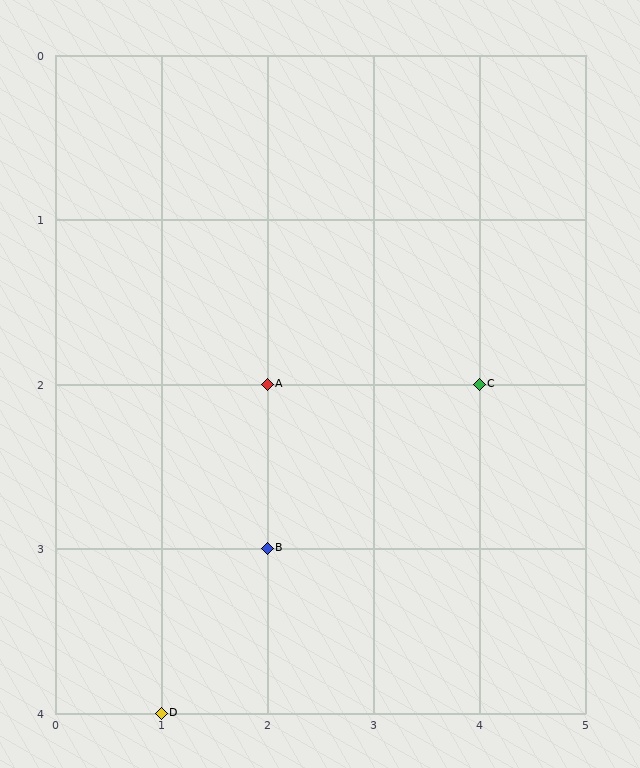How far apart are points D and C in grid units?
Points D and C are 3 columns and 2 rows apart (about 3.6 grid units diagonally).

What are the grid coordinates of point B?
Point B is at grid coordinates (2, 3).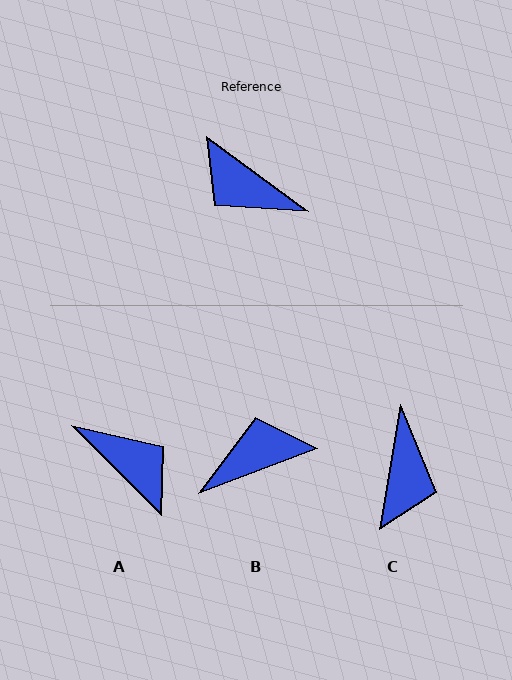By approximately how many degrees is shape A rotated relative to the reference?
Approximately 171 degrees counter-clockwise.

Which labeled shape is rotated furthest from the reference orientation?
A, about 171 degrees away.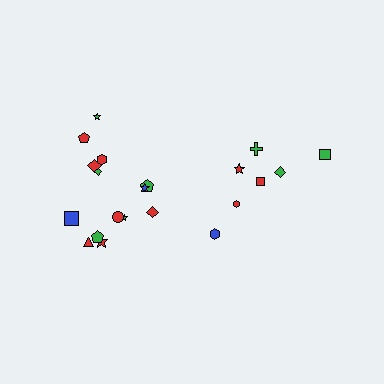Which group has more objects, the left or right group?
The left group.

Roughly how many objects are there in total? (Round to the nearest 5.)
Roughly 20 objects in total.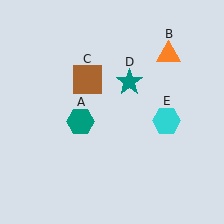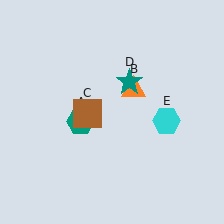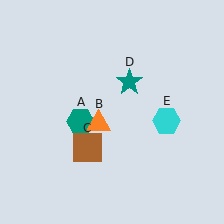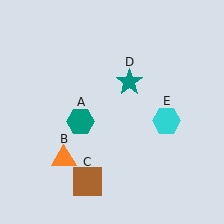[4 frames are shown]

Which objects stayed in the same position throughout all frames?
Teal hexagon (object A) and teal star (object D) and cyan hexagon (object E) remained stationary.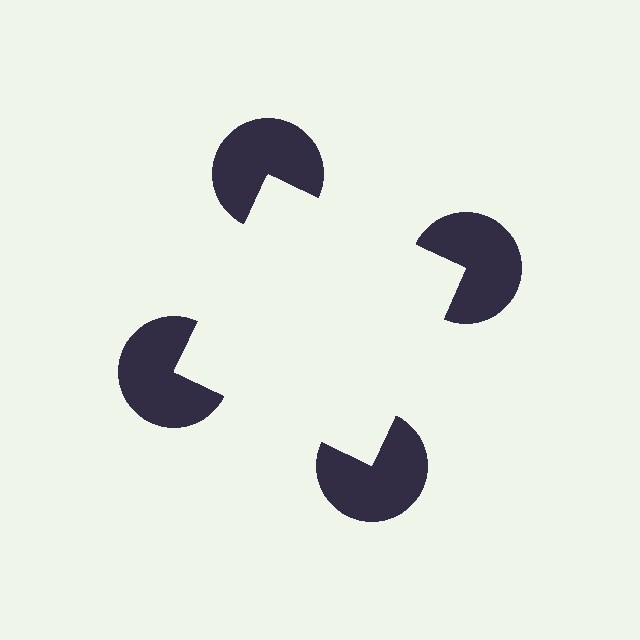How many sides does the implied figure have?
4 sides.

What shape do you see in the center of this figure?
An illusory square — its edges are inferred from the aligned wedge cuts in the pac-man discs, not physically drawn.